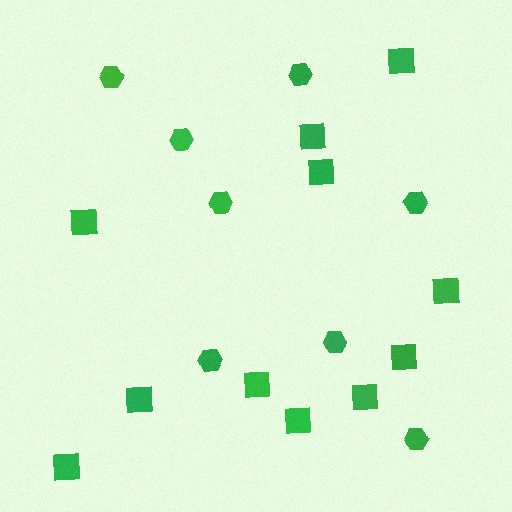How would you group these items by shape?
There are 2 groups: one group of hexagons (8) and one group of squares (11).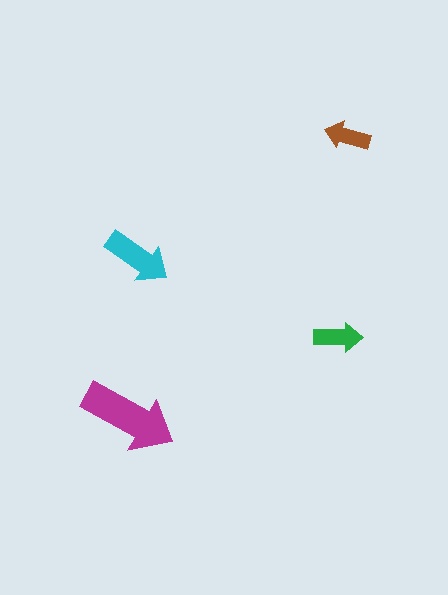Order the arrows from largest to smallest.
the magenta one, the cyan one, the green one, the brown one.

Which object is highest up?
The brown arrow is topmost.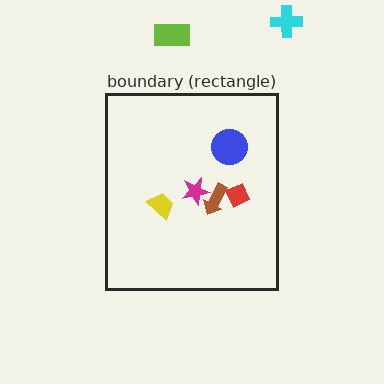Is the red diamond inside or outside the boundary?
Inside.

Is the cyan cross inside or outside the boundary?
Outside.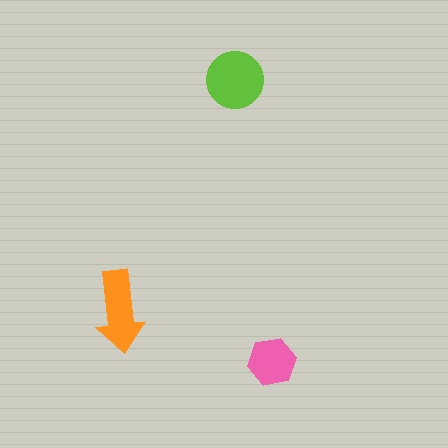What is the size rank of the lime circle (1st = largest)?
1st.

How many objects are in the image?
There are 3 objects in the image.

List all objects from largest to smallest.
The lime circle, the orange arrow, the pink hexagon.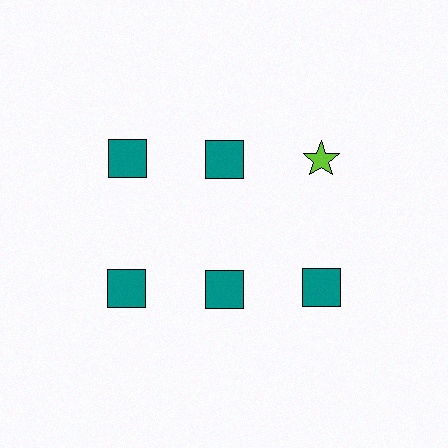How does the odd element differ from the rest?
It differs in both color (lime instead of teal) and shape (star instead of square).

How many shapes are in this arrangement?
There are 6 shapes arranged in a grid pattern.